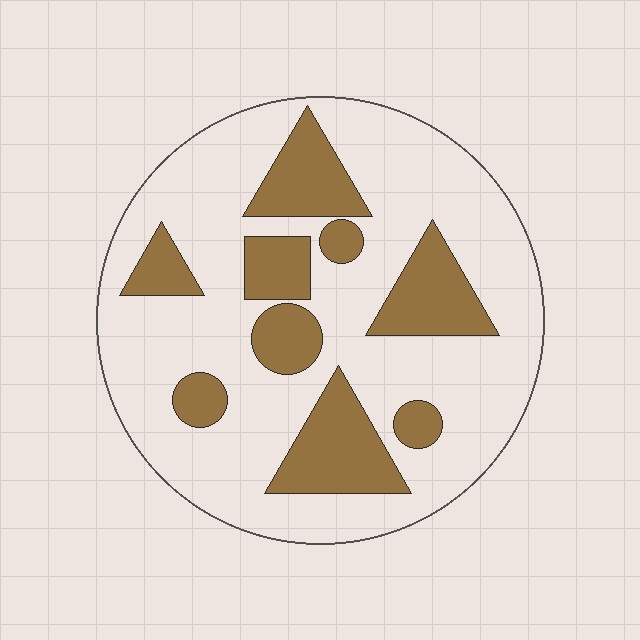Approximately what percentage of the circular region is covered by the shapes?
Approximately 25%.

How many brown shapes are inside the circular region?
9.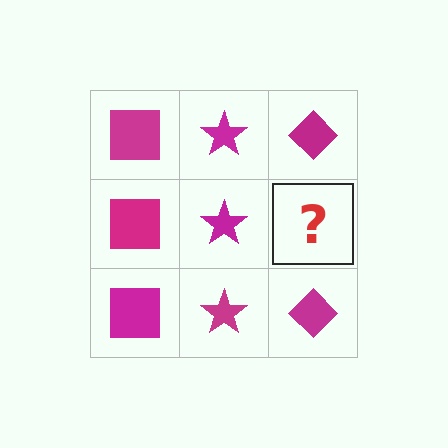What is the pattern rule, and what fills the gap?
The rule is that each column has a consistent shape. The gap should be filled with a magenta diamond.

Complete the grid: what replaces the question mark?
The question mark should be replaced with a magenta diamond.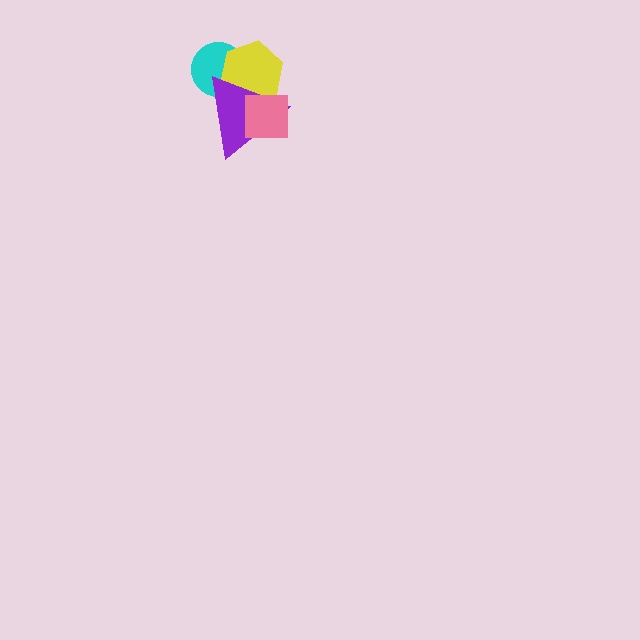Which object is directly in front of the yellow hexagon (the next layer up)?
The purple triangle is directly in front of the yellow hexagon.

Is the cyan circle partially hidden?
Yes, it is partially covered by another shape.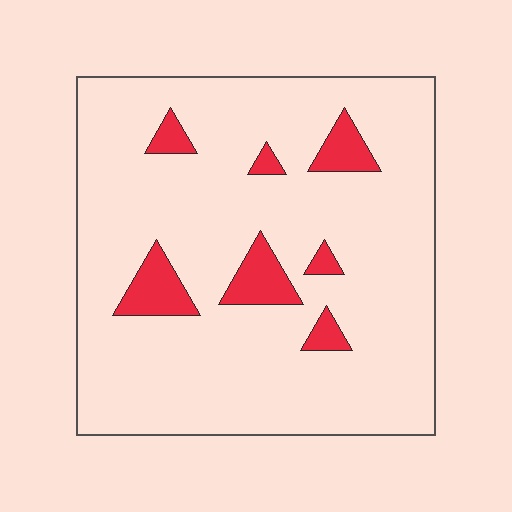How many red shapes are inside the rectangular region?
7.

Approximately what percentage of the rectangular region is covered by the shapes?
Approximately 10%.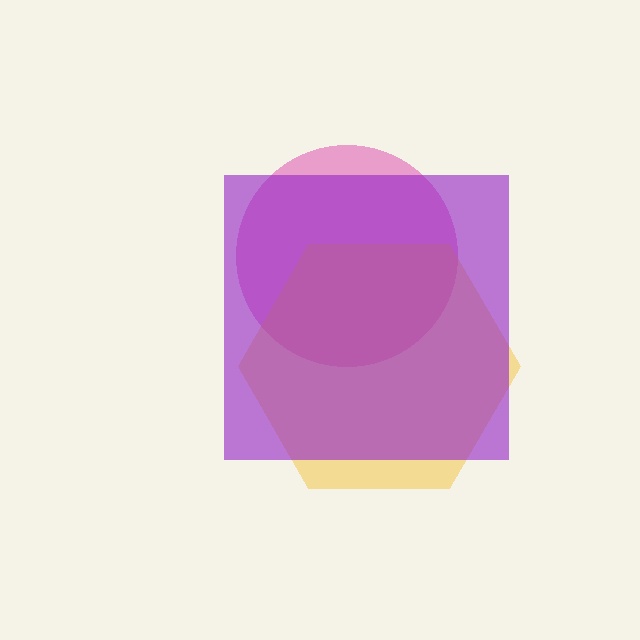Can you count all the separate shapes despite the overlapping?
Yes, there are 3 separate shapes.